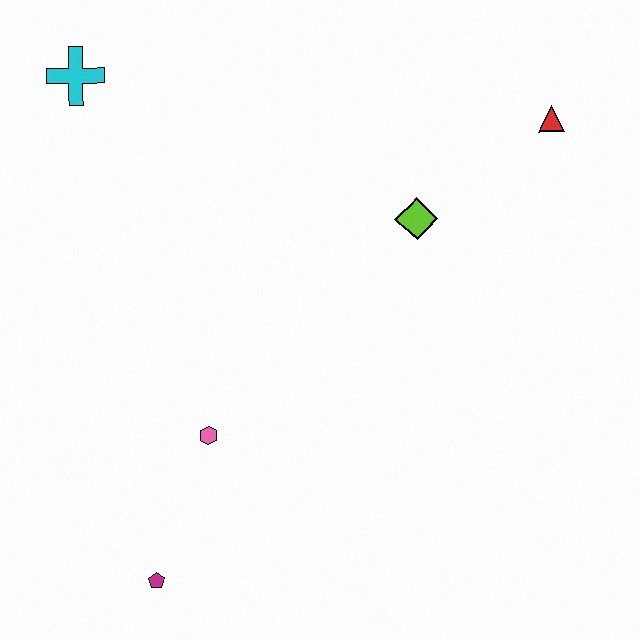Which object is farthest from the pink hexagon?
The red triangle is farthest from the pink hexagon.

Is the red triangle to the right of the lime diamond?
Yes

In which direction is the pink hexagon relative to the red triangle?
The pink hexagon is to the left of the red triangle.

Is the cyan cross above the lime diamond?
Yes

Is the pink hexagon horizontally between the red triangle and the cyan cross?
Yes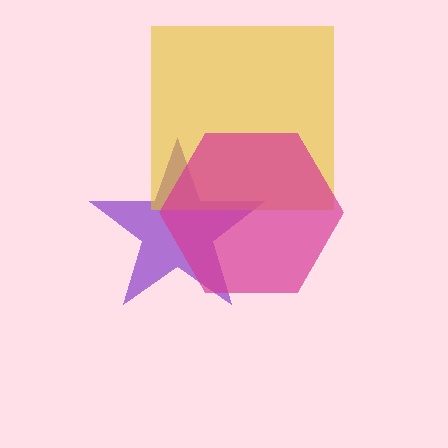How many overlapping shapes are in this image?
There are 3 overlapping shapes in the image.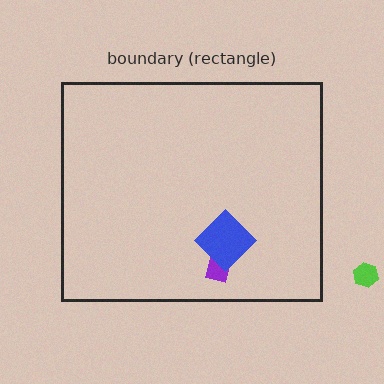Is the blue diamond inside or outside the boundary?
Inside.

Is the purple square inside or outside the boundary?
Inside.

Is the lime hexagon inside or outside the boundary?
Outside.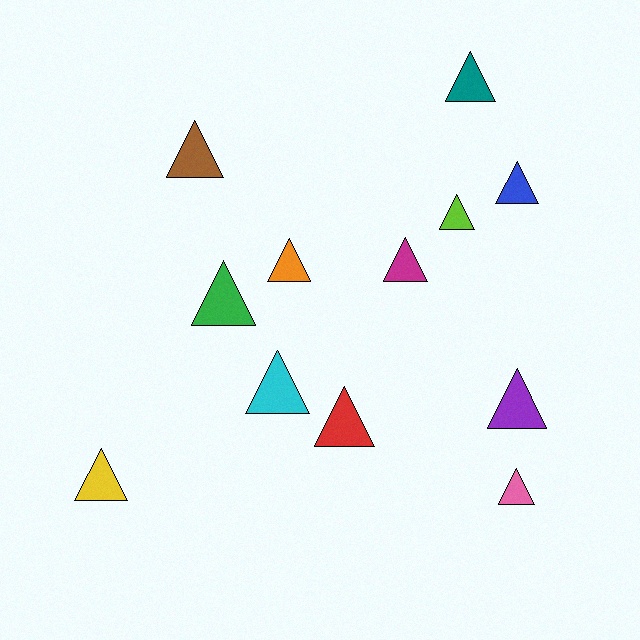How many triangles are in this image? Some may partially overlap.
There are 12 triangles.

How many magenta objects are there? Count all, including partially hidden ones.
There is 1 magenta object.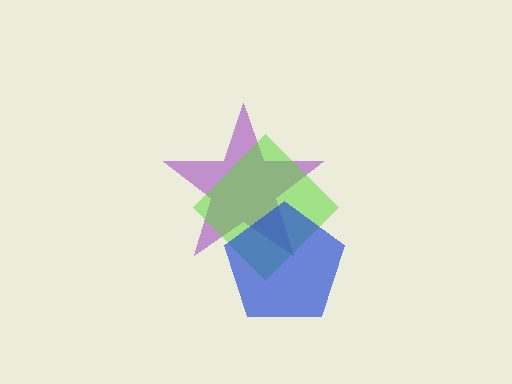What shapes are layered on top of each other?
The layered shapes are: a purple star, a lime diamond, a blue pentagon.